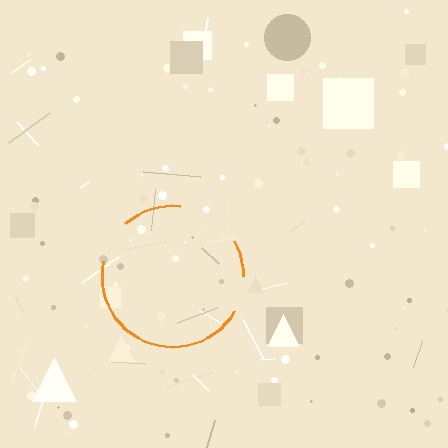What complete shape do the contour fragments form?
The contour fragments form a circle.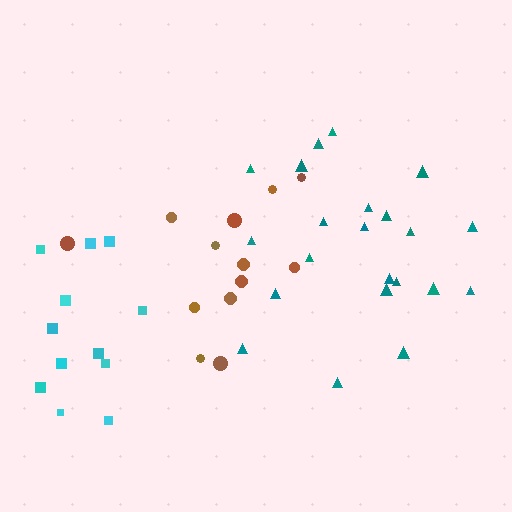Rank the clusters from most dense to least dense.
teal, brown, cyan.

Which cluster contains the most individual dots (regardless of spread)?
Teal (22).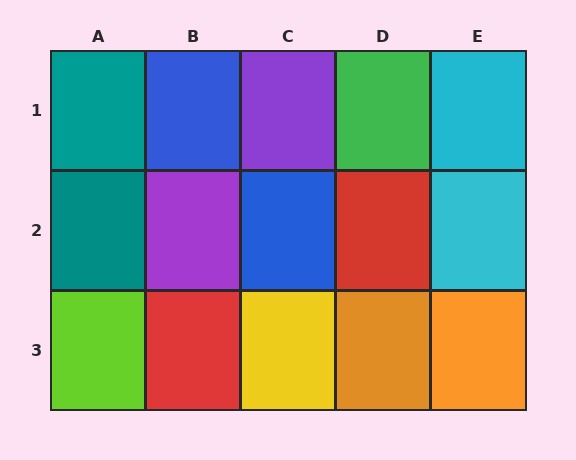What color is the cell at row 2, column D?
Red.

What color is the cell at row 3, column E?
Orange.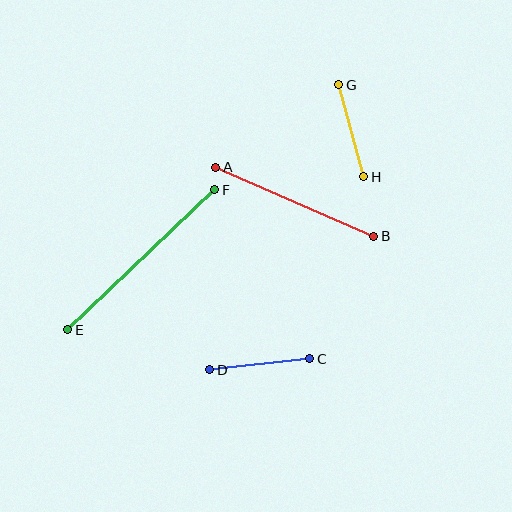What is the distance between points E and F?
The distance is approximately 203 pixels.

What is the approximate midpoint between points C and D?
The midpoint is at approximately (260, 364) pixels.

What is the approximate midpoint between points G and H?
The midpoint is at approximately (351, 131) pixels.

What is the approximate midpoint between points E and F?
The midpoint is at approximately (141, 260) pixels.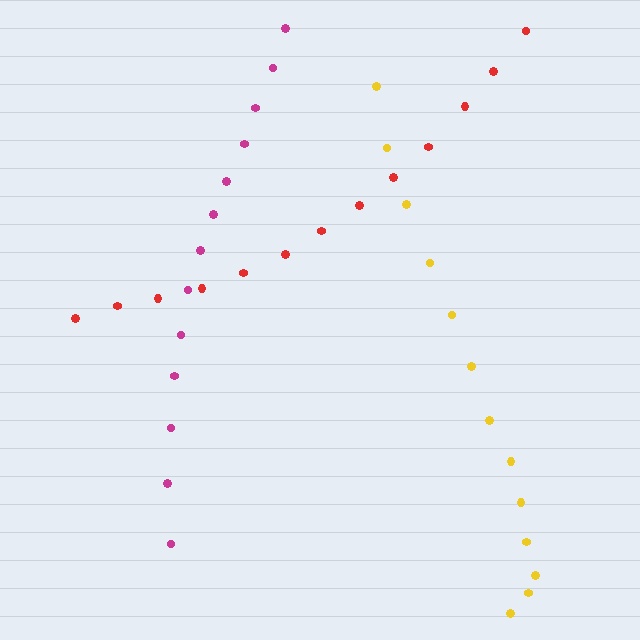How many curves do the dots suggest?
There are 3 distinct paths.